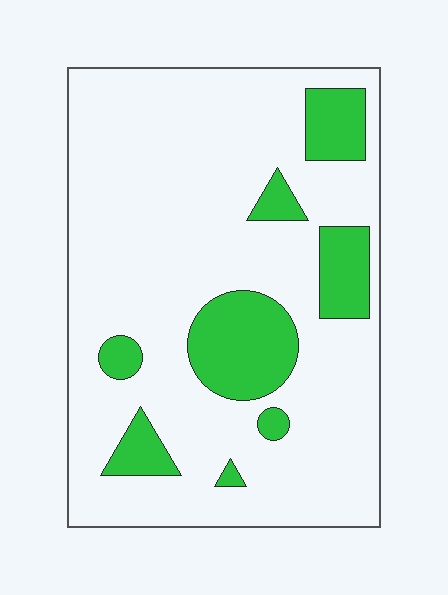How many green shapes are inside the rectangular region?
8.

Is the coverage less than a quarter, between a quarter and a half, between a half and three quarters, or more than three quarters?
Less than a quarter.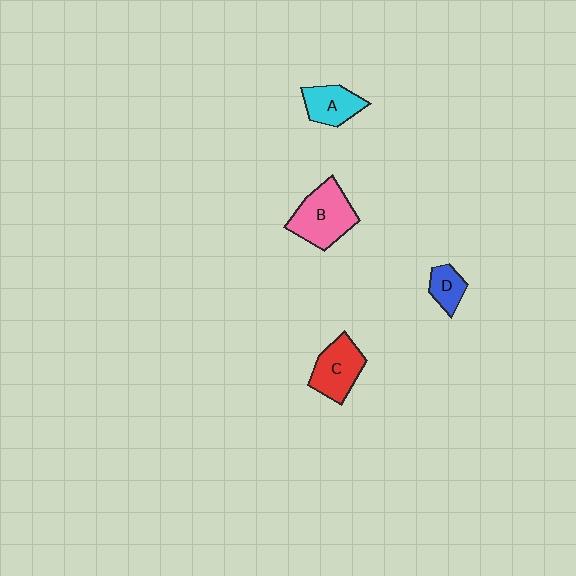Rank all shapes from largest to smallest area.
From largest to smallest: B (pink), C (red), A (cyan), D (blue).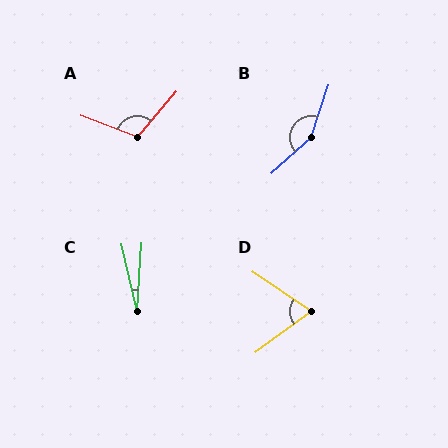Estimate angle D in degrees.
Approximately 70 degrees.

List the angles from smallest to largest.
C (17°), D (70°), A (110°), B (151°).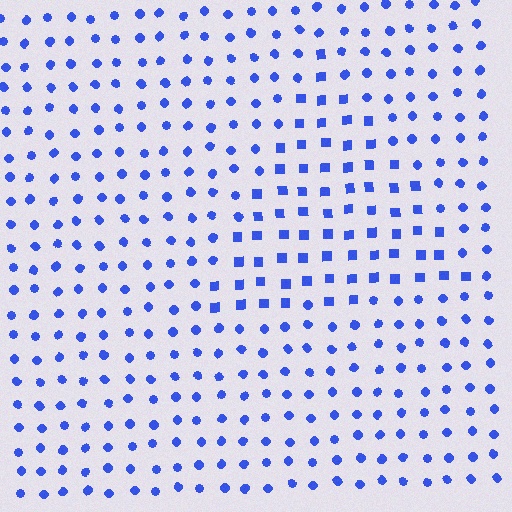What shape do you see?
I see a triangle.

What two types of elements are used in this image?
The image uses squares inside the triangle region and circles outside it.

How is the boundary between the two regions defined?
The boundary is defined by a change in element shape: squares inside vs. circles outside. All elements share the same color and spacing.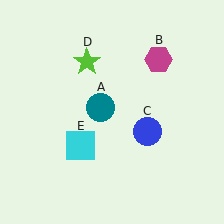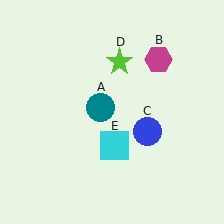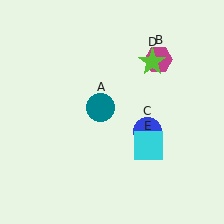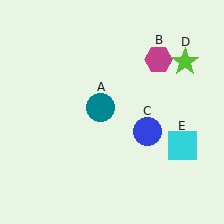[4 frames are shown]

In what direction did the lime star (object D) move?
The lime star (object D) moved right.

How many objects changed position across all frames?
2 objects changed position: lime star (object D), cyan square (object E).